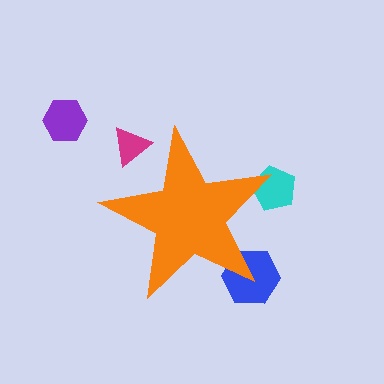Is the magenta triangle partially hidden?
Yes, the magenta triangle is partially hidden behind the orange star.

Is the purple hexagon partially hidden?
No, the purple hexagon is fully visible.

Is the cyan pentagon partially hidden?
Yes, the cyan pentagon is partially hidden behind the orange star.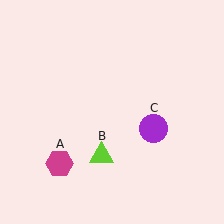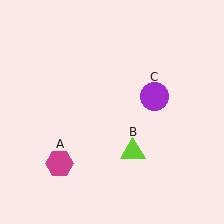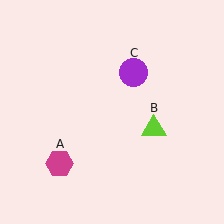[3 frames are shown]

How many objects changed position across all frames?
2 objects changed position: lime triangle (object B), purple circle (object C).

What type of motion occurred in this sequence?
The lime triangle (object B), purple circle (object C) rotated counterclockwise around the center of the scene.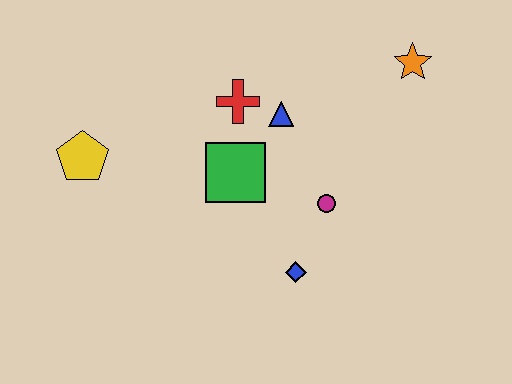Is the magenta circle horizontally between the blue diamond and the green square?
No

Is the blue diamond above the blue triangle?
No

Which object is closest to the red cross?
The blue triangle is closest to the red cross.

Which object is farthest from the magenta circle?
The yellow pentagon is farthest from the magenta circle.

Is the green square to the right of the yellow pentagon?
Yes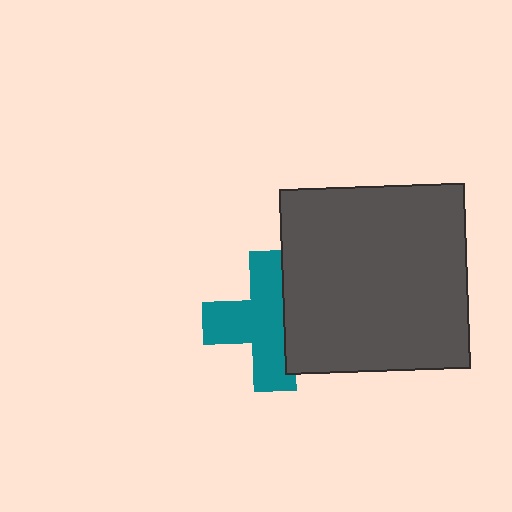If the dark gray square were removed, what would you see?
You would see the complete teal cross.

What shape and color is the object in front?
The object in front is a dark gray square.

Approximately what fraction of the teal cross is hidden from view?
Roughly 33% of the teal cross is hidden behind the dark gray square.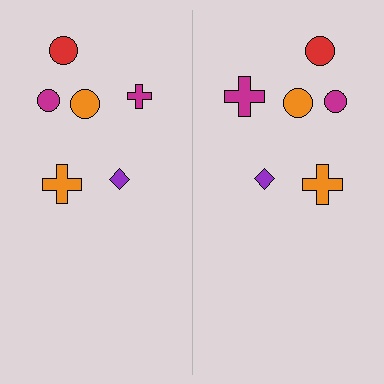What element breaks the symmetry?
The magenta cross on the right side has a different size than its mirror counterpart.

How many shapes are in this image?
There are 12 shapes in this image.